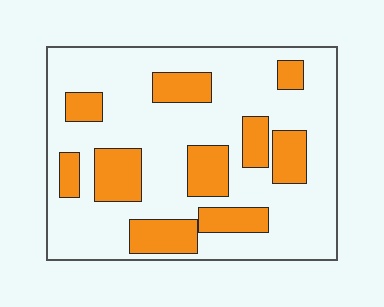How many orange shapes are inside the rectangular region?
10.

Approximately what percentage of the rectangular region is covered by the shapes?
Approximately 25%.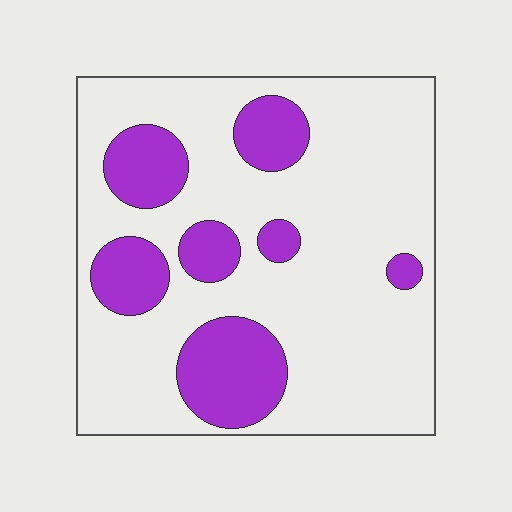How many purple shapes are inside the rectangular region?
7.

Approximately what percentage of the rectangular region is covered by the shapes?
Approximately 25%.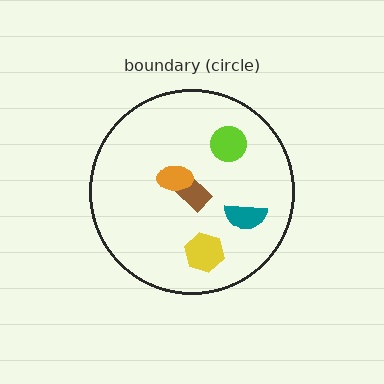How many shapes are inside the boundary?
5 inside, 0 outside.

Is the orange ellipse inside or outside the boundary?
Inside.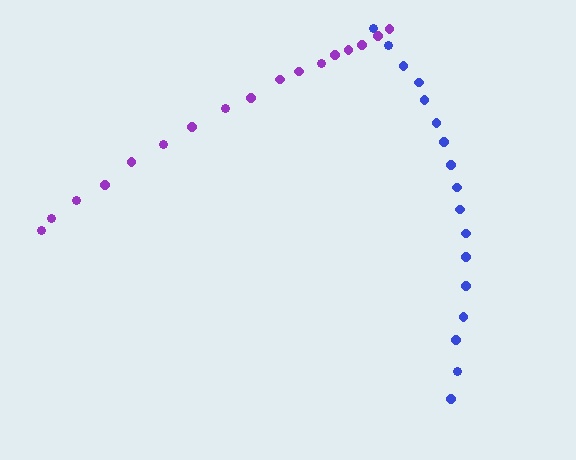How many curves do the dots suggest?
There are 2 distinct paths.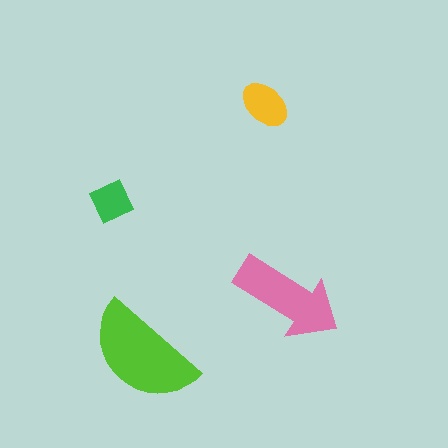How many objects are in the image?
There are 4 objects in the image.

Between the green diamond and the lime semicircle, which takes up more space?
The lime semicircle.